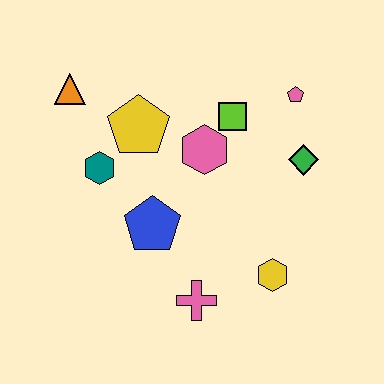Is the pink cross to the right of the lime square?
No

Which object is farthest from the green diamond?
The orange triangle is farthest from the green diamond.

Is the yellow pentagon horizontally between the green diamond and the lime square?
No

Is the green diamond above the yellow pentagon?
No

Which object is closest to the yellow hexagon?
The pink cross is closest to the yellow hexagon.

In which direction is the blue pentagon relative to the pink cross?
The blue pentagon is above the pink cross.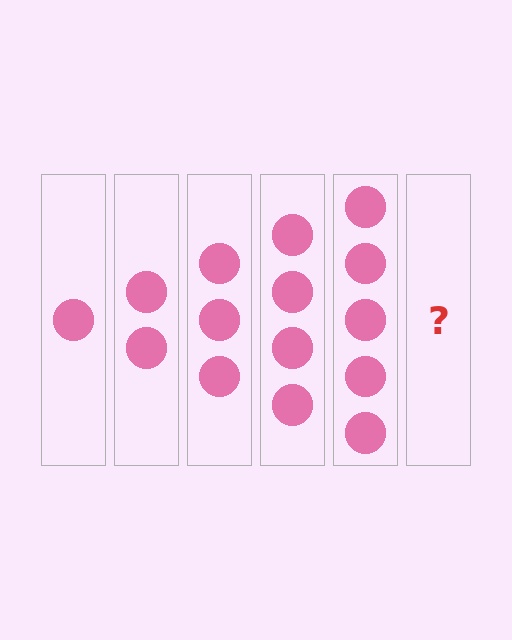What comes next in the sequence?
The next element should be 6 circles.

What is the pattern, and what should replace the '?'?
The pattern is that each step adds one more circle. The '?' should be 6 circles.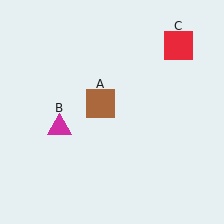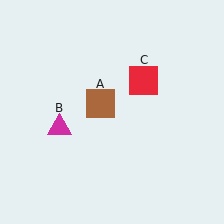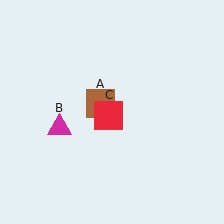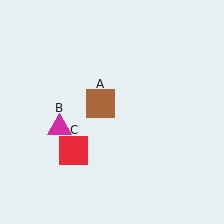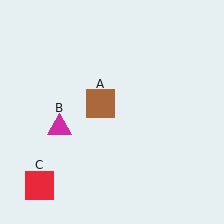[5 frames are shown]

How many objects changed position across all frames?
1 object changed position: red square (object C).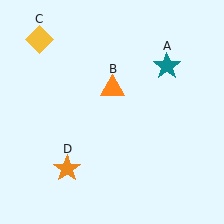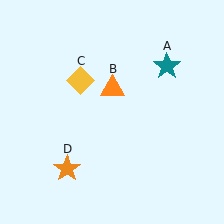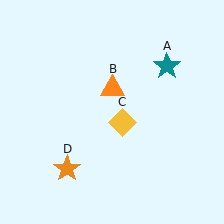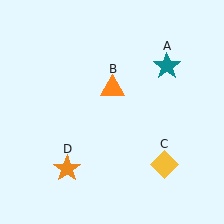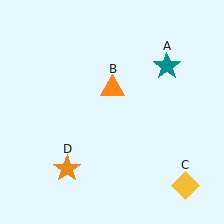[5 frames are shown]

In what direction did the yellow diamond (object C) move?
The yellow diamond (object C) moved down and to the right.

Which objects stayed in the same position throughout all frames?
Teal star (object A) and orange triangle (object B) and orange star (object D) remained stationary.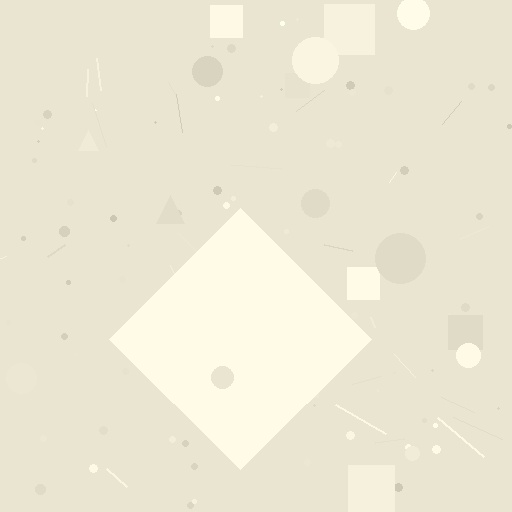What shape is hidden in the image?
A diamond is hidden in the image.